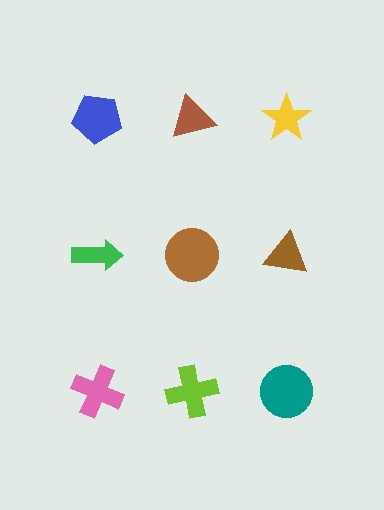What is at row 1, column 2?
A brown triangle.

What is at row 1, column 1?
A blue pentagon.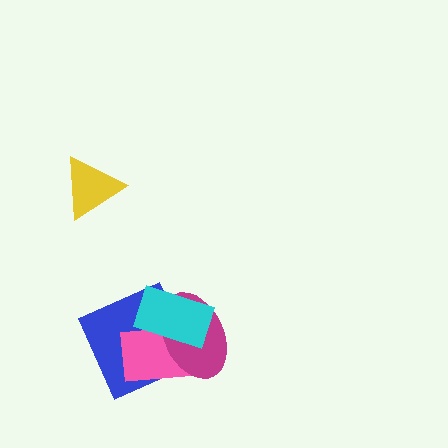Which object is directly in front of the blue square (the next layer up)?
The pink rectangle is directly in front of the blue square.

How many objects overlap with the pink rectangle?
3 objects overlap with the pink rectangle.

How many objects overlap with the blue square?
3 objects overlap with the blue square.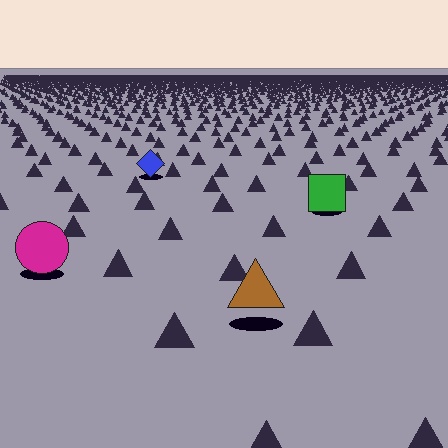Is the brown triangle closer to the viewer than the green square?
Yes. The brown triangle is closer — you can tell from the texture gradient: the ground texture is coarser near it.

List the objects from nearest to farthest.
From nearest to farthest: the brown triangle, the magenta circle, the green square, the blue diamond.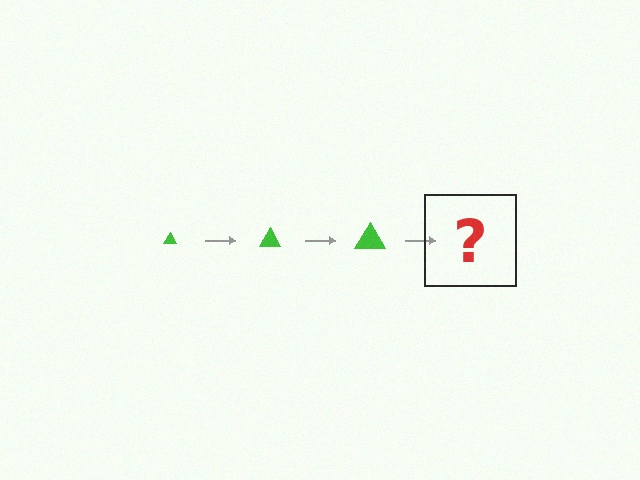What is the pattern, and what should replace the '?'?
The pattern is that the triangle gets progressively larger each step. The '?' should be a green triangle, larger than the previous one.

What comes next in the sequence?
The next element should be a green triangle, larger than the previous one.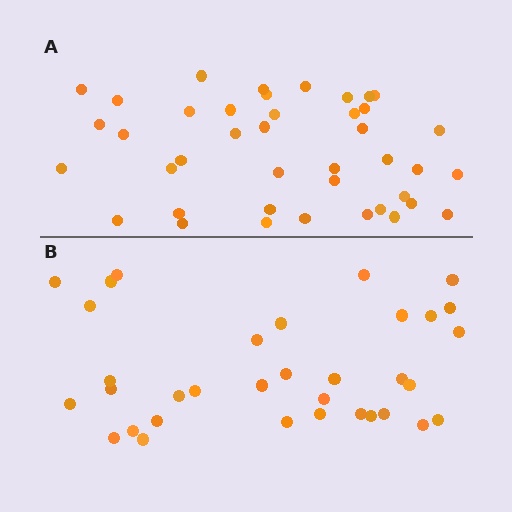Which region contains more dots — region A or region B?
Region A (the top region) has more dots.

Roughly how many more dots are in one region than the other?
Region A has roughly 8 or so more dots than region B.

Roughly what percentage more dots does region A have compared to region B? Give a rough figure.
About 20% more.